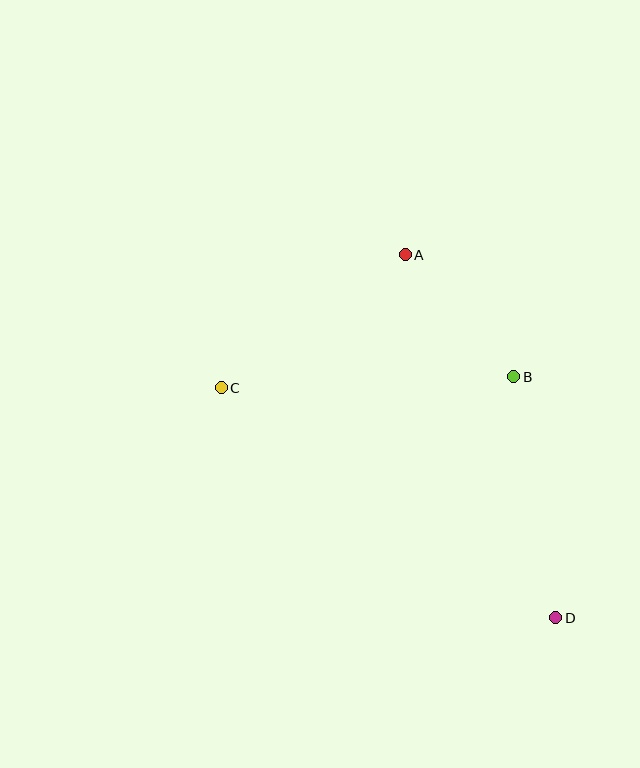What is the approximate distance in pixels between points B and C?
The distance between B and C is approximately 293 pixels.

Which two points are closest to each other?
Points A and B are closest to each other.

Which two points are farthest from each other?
Points C and D are farthest from each other.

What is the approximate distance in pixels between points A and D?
The distance between A and D is approximately 393 pixels.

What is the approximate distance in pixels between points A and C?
The distance between A and C is approximately 227 pixels.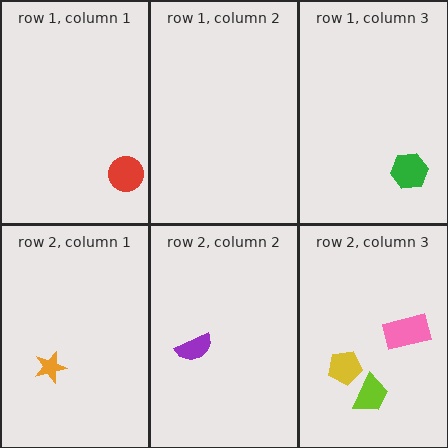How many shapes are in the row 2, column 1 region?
1.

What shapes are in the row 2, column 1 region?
The orange star.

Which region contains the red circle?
The row 1, column 1 region.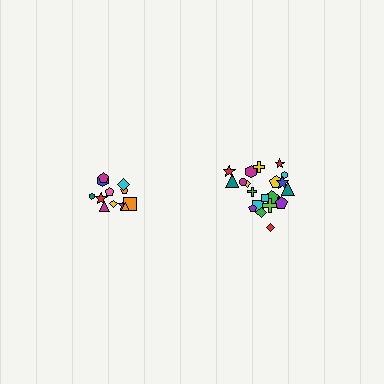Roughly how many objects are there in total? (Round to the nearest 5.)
Roughly 35 objects in total.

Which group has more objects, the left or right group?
The right group.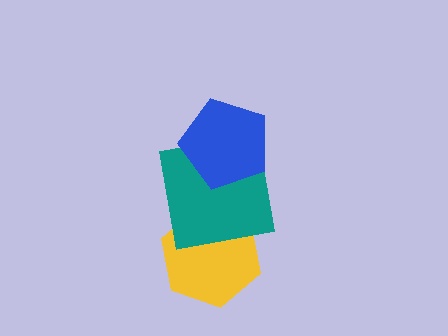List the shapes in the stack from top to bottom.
From top to bottom: the blue pentagon, the teal square, the yellow hexagon.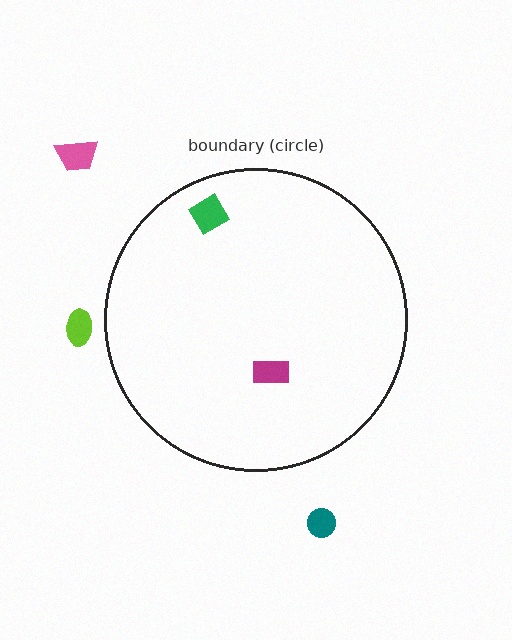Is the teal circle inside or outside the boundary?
Outside.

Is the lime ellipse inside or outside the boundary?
Outside.